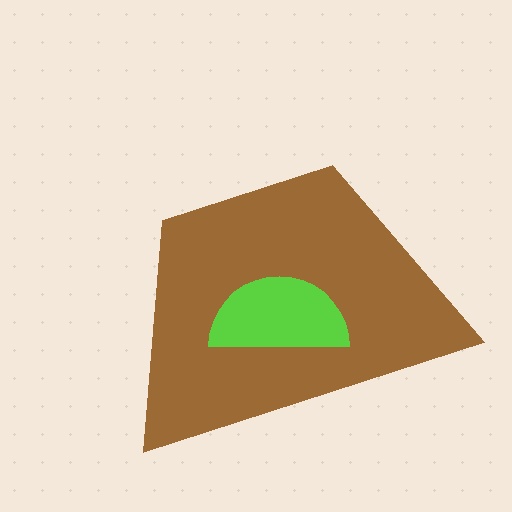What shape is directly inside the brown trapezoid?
The lime semicircle.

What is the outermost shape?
The brown trapezoid.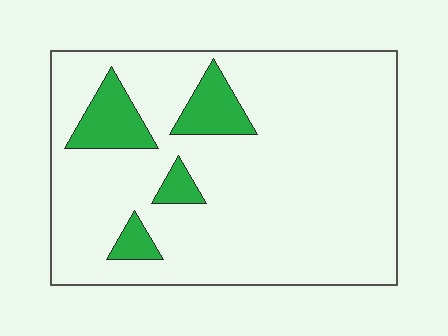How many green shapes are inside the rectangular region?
4.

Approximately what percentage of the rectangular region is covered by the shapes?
Approximately 15%.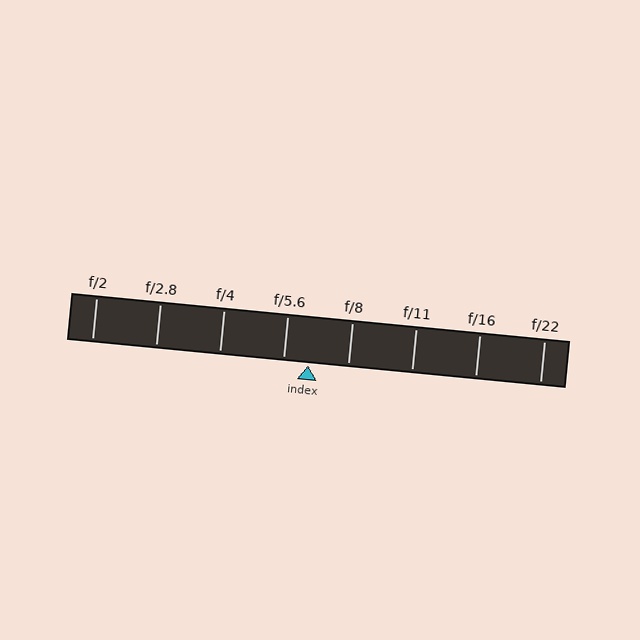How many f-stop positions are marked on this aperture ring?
There are 8 f-stop positions marked.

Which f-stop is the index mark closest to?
The index mark is closest to f/5.6.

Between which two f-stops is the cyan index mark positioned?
The index mark is between f/5.6 and f/8.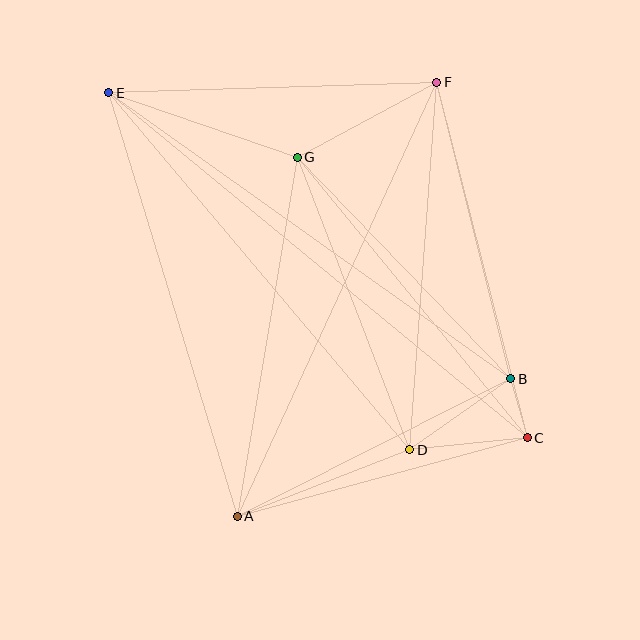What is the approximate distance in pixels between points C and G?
The distance between C and G is approximately 363 pixels.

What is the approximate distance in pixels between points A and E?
The distance between A and E is approximately 442 pixels.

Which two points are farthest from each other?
Points C and E are farthest from each other.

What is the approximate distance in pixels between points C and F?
The distance between C and F is approximately 367 pixels.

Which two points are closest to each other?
Points B and C are closest to each other.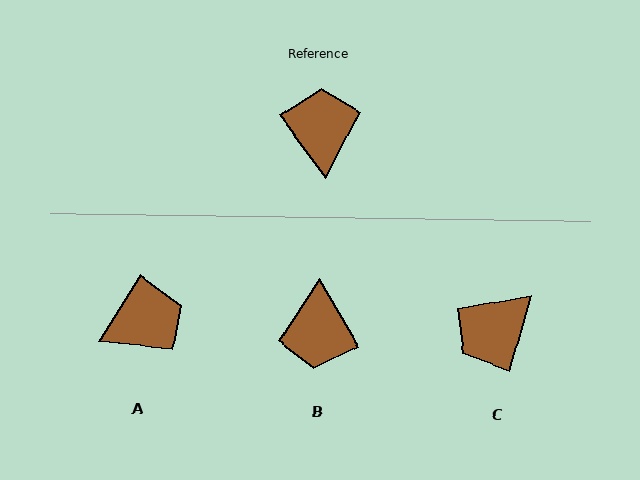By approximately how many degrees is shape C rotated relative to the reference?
Approximately 128 degrees counter-clockwise.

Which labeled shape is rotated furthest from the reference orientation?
B, about 174 degrees away.